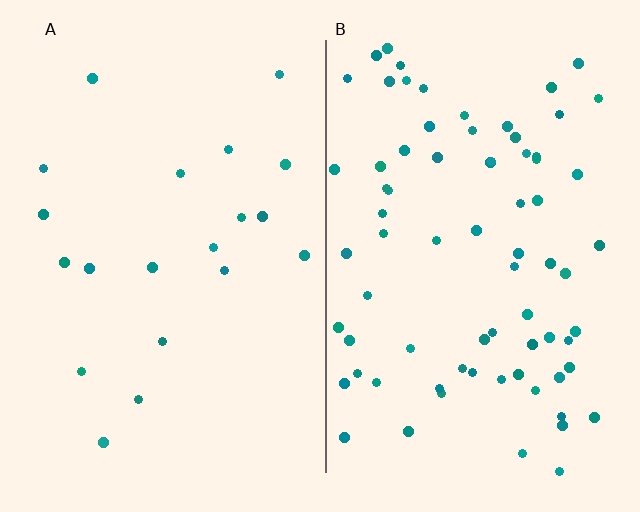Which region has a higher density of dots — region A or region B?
B (the right).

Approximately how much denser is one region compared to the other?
Approximately 3.8× — region B over region A.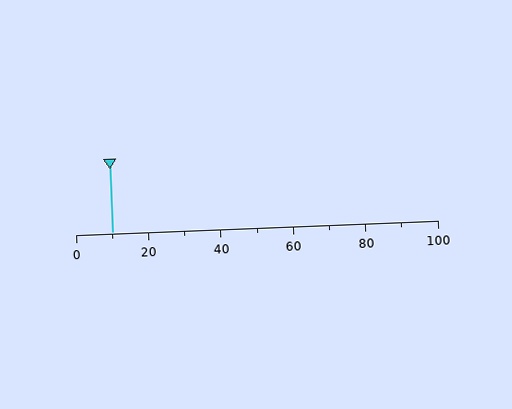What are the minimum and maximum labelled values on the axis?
The axis runs from 0 to 100.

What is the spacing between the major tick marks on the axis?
The major ticks are spaced 20 apart.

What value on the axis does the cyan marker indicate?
The marker indicates approximately 10.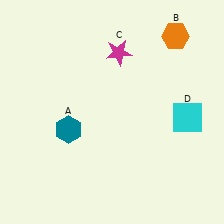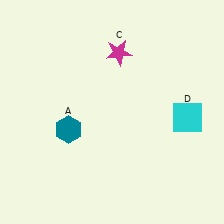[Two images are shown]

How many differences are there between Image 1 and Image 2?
There is 1 difference between the two images.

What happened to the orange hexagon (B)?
The orange hexagon (B) was removed in Image 2. It was in the top-right area of Image 1.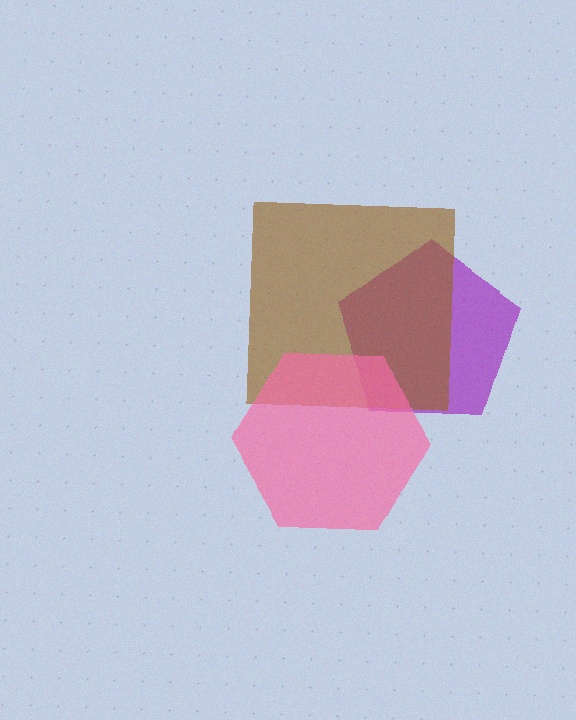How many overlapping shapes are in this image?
There are 3 overlapping shapes in the image.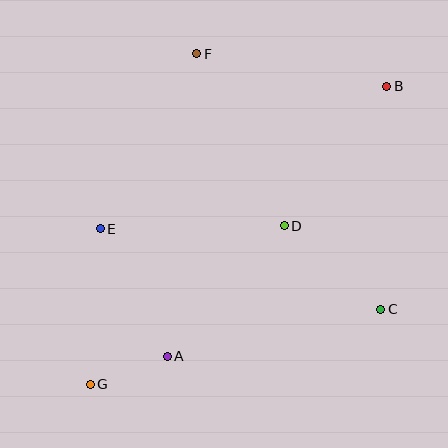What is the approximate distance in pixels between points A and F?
The distance between A and F is approximately 304 pixels.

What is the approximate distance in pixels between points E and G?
The distance between E and G is approximately 156 pixels.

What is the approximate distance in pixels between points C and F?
The distance between C and F is approximately 315 pixels.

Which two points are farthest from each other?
Points B and G are farthest from each other.